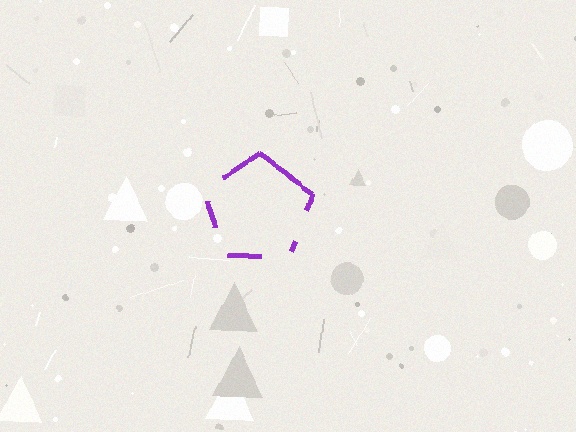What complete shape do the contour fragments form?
The contour fragments form a pentagon.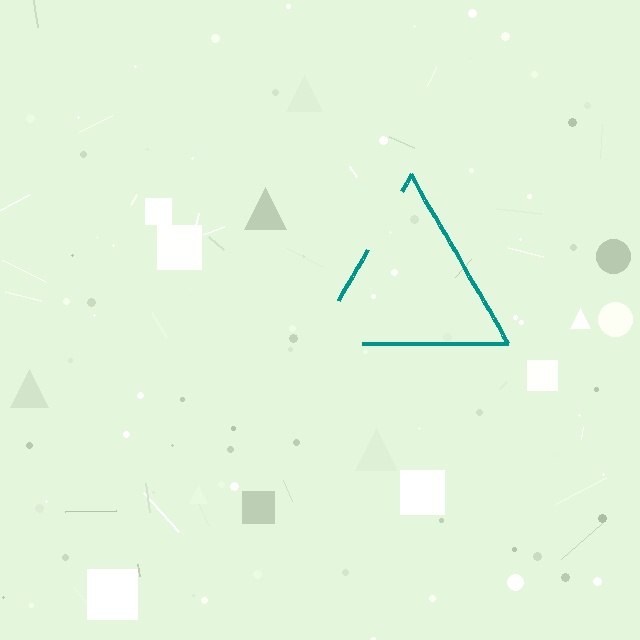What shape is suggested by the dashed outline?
The dashed outline suggests a triangle.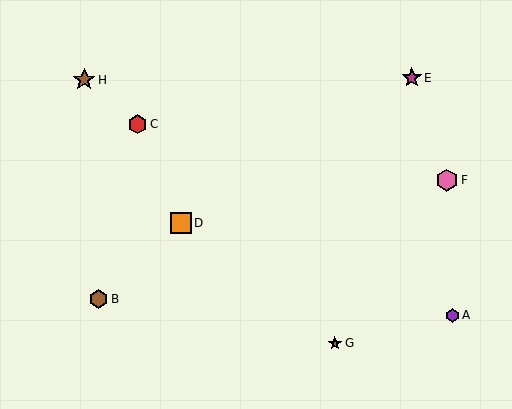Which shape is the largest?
The brown star (labeled H) is the largest.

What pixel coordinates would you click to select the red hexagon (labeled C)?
Click at (137, 124) to select the red hexagon C.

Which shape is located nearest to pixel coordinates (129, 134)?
The red hexagon (labeled C) at (137, 124) is nearest to that location.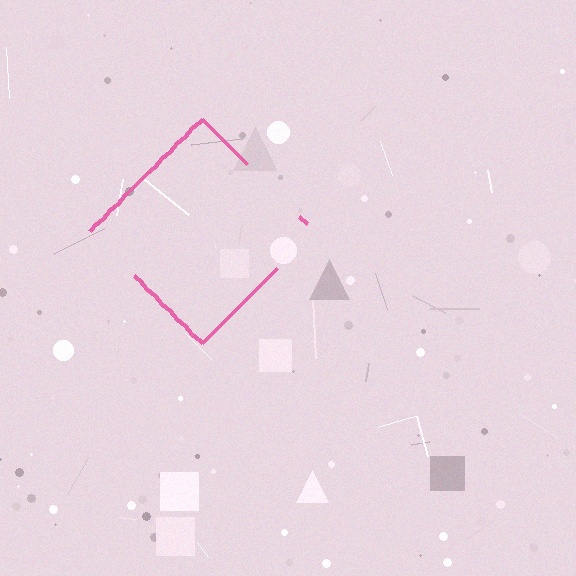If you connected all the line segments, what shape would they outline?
They would outline a diamond.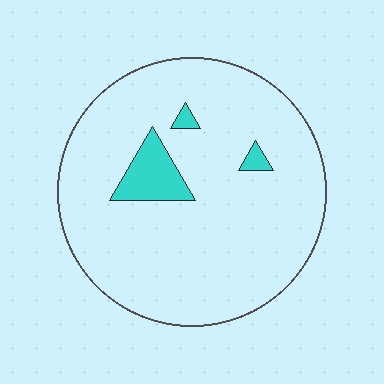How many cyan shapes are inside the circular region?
3.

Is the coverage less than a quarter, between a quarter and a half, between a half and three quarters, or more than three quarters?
Less than a quarter.